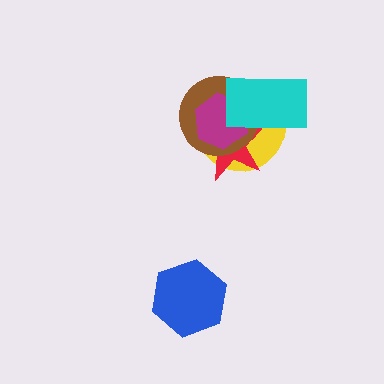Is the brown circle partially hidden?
Yes, it is partially covered by another shape.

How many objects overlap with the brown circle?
4 objects overlap with the brown circle.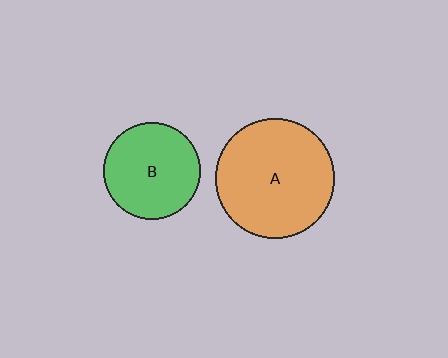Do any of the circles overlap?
No, none of the circles overlap.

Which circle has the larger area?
Circle A (orange).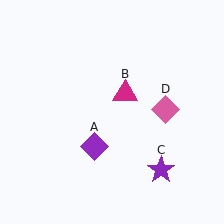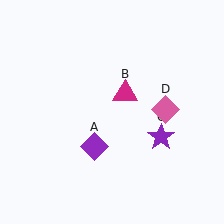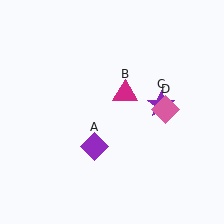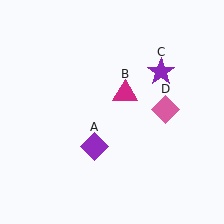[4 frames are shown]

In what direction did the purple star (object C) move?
The purple star (object C) moved up.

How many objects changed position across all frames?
1 object changed position: purple star (object C).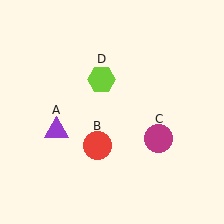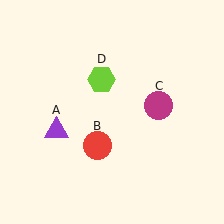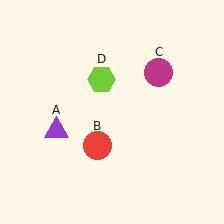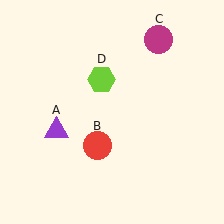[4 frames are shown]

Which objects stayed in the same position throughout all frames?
Purple triangle (object A) and red circle (object B) and lime hexagon (object D) remained stationary.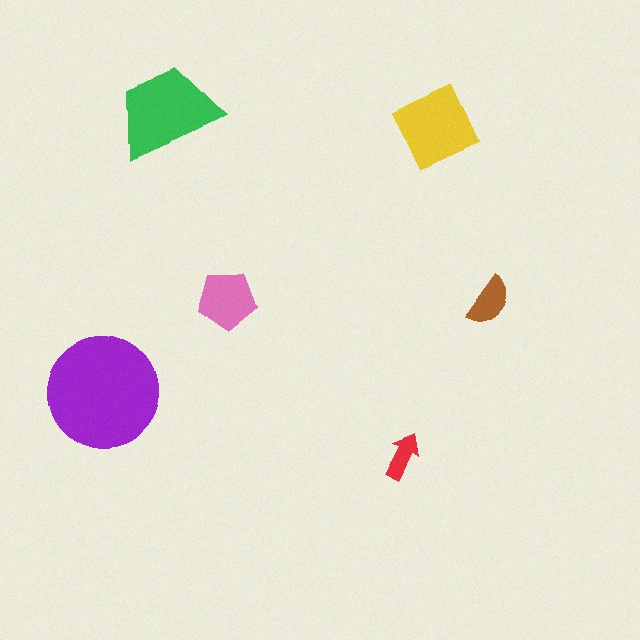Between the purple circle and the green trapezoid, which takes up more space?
The purple circle.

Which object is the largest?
The purple circle.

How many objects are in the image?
There are 6 objects in the image.